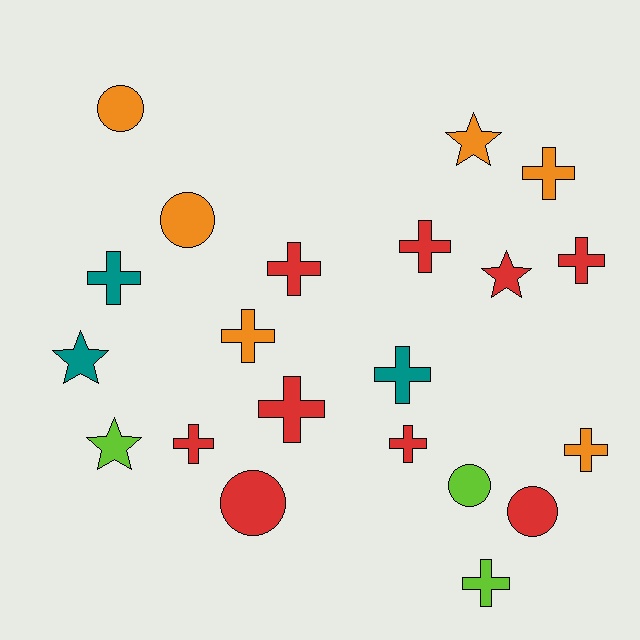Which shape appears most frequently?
Cross, with 12 objects.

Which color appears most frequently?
Red, with 9 objects.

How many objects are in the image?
There are 21 objects.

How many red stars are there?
There is 1 red star.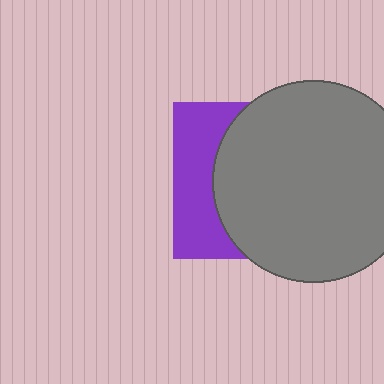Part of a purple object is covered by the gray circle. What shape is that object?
It is a square.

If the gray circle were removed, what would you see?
You would see the complete purple square.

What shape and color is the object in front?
The object in front is a gray circle.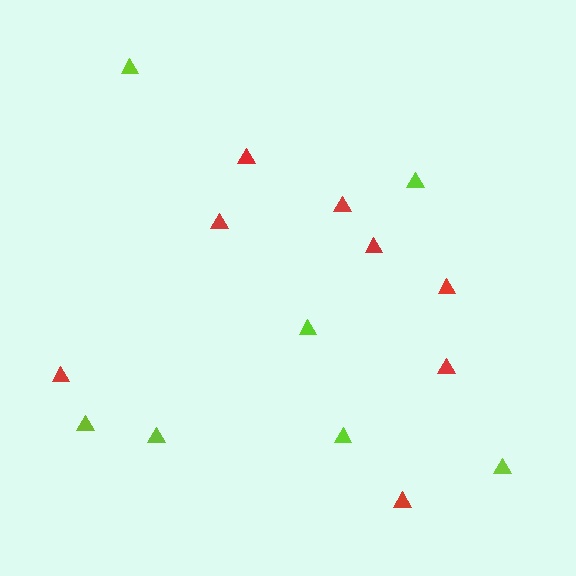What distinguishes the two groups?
There are 2 groups: one group of lime triangles (7) and one group of red triangles (8).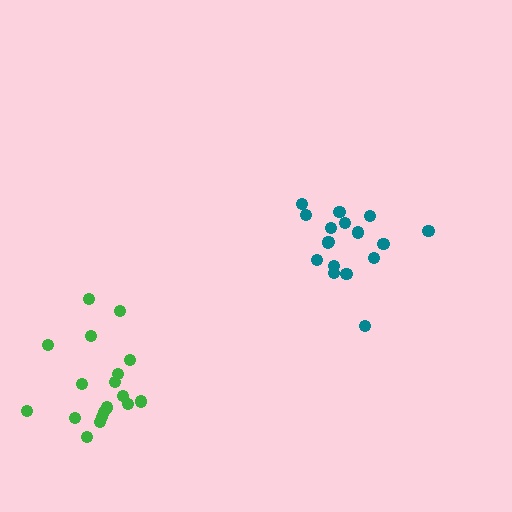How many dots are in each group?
Group 1: 17 dots, Group 2: 18 dots (35 total).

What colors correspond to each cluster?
The clusters are colored: teal, green.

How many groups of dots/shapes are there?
There are 2 groups.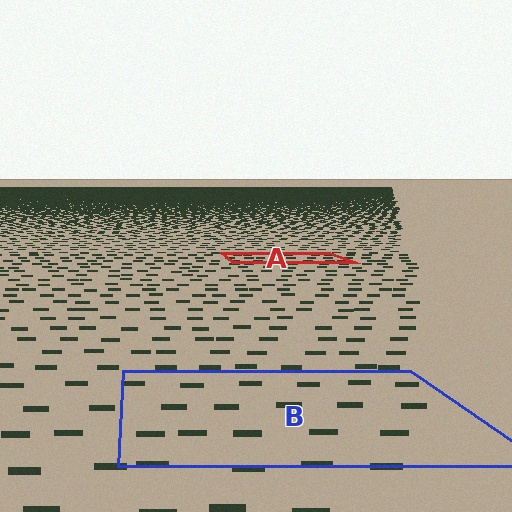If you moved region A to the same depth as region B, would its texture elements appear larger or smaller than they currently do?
They would appear larger. At a closer depth, the same texture elements are projected at a bigger on-screen size.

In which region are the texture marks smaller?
The texture marks are smaller in region A, because it is farther away.